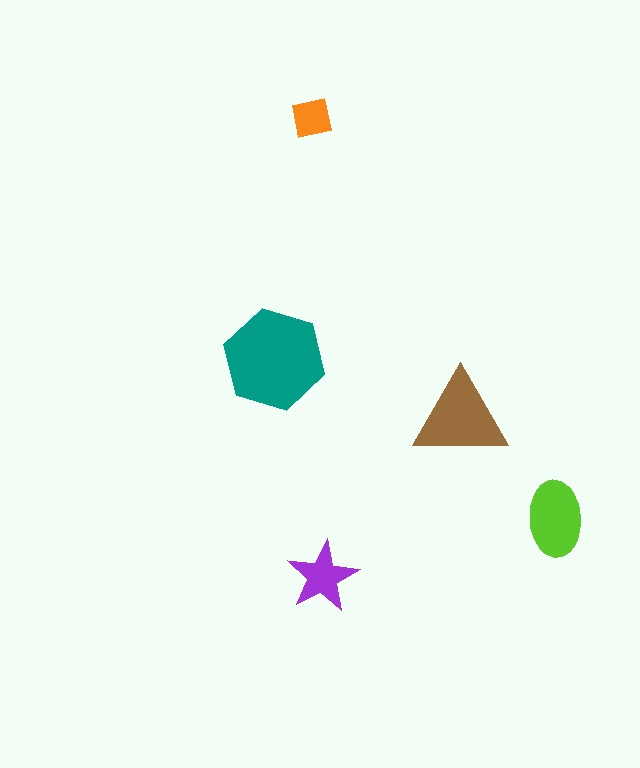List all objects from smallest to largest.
The orange square, the purple star, the lime ellipse, the brown triangle, the teal hexagon.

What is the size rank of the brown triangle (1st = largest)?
2nd.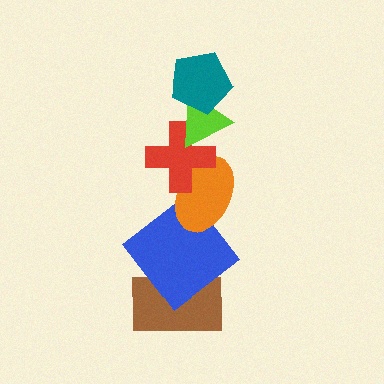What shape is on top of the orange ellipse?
The red cross is on top of the orange ellipse.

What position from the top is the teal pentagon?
The teal pentagon is 1st from the top.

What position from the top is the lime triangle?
The lime triangle is 2nd from the top.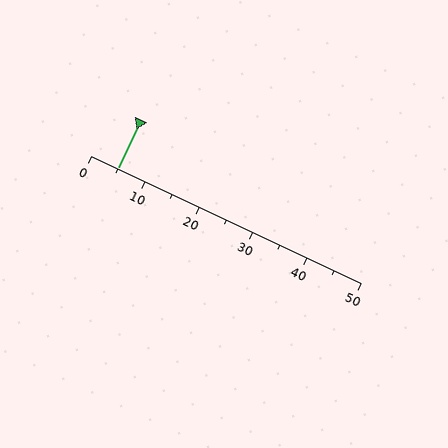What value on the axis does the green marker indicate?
The marker indicates approximately 5.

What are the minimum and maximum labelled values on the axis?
The axis runs from 0 to 50.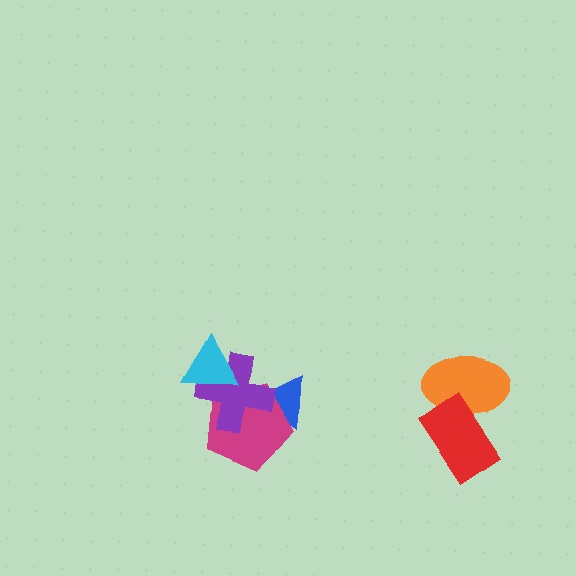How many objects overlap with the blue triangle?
2 objects overlap with the blue triangle.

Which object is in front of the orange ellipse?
The red rectangle is in front of the orange ellipse.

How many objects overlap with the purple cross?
3 objects overlap with the purple cross.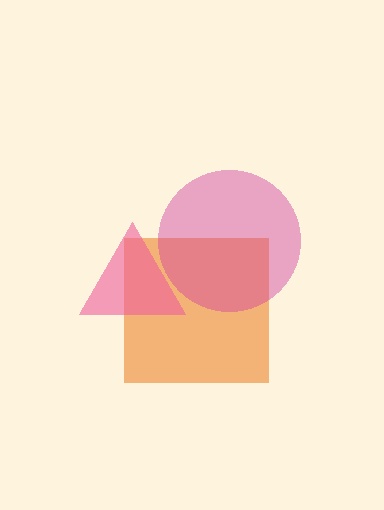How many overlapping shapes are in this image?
There are 3 overlapping shapes in the image.